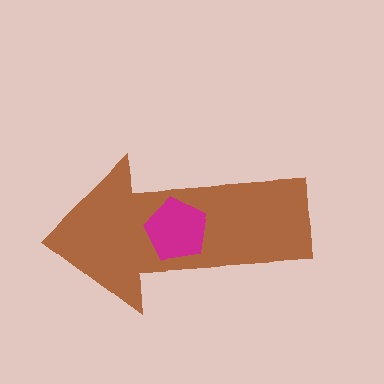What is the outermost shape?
The brown arrow.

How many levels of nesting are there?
2.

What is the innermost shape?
The magenta pentagon.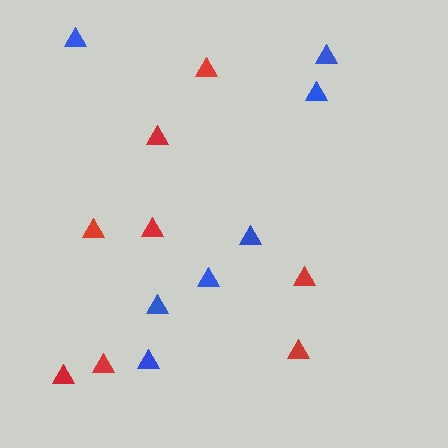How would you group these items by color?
There are 2 groups: one group of red triangles (8) and one group of blue triangles (7).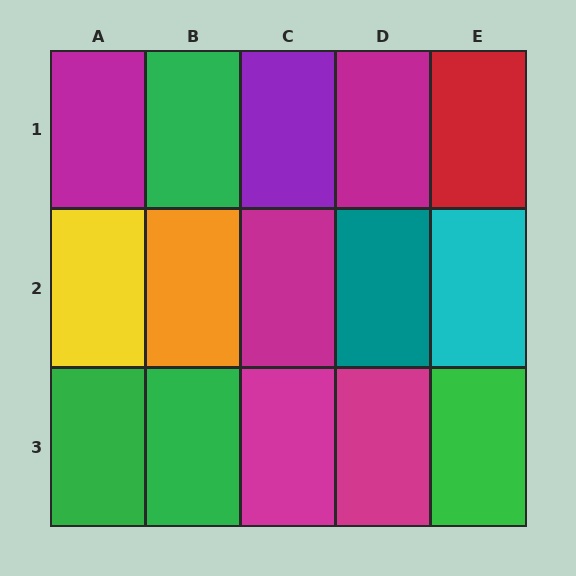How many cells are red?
1 cell is red.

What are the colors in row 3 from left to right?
Green, green, magenta, magenta, green.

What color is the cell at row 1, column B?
Green.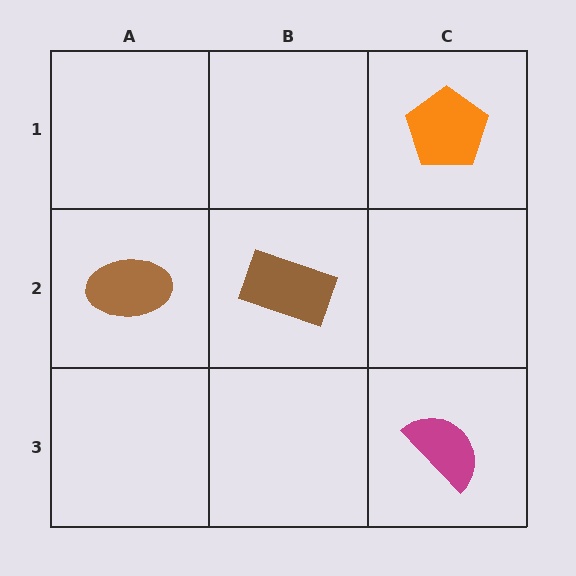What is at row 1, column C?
An orange pentagon.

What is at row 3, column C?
A magenta semicircle.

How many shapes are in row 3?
1 shape.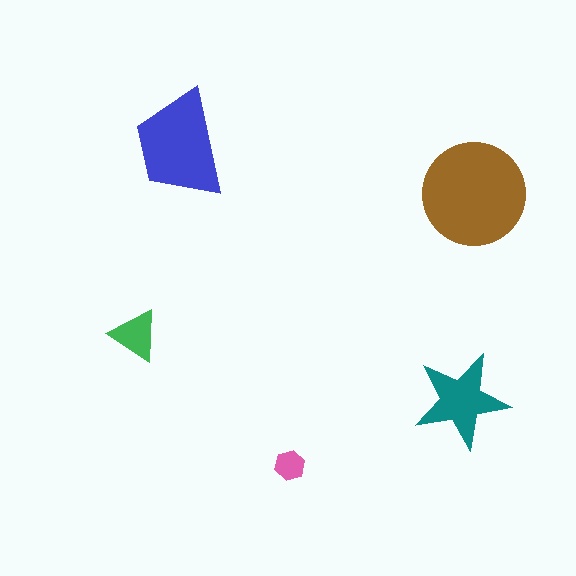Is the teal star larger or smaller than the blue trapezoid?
Smaller.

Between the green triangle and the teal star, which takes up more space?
The teal star.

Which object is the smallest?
The pink hexagon.